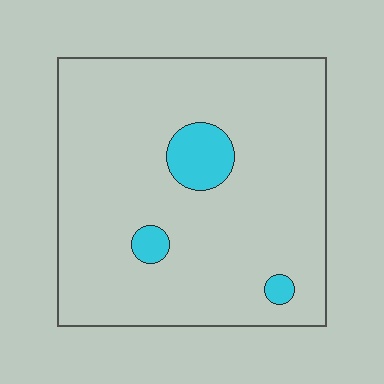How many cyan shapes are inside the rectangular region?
3.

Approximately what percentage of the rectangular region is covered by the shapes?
Approximately 10%.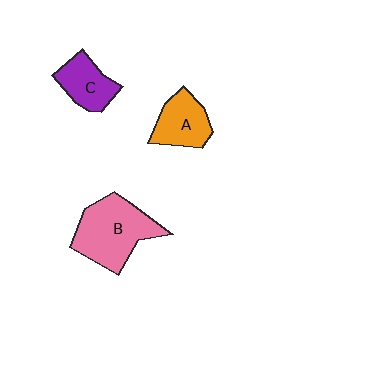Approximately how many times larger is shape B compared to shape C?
Approximately 1.8 times.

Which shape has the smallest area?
Shape C (purple).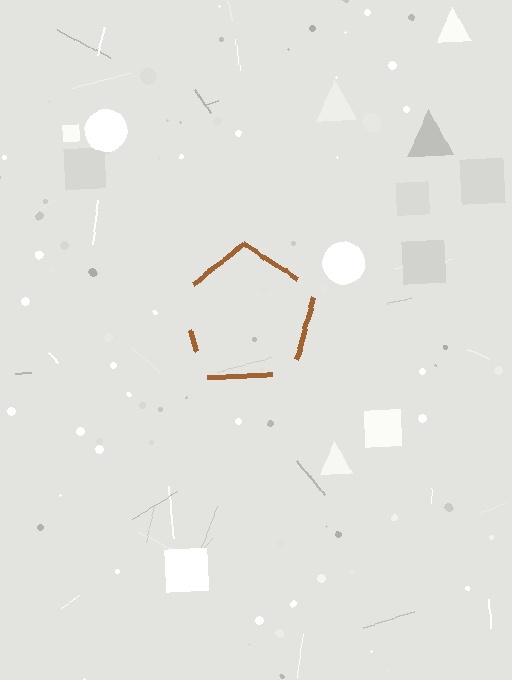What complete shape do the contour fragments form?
The contour fragments form a pentagon.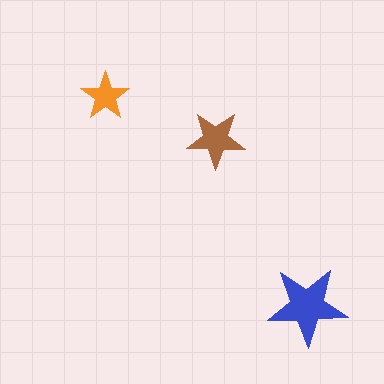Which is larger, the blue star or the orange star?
The blue one.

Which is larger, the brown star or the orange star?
The brown one.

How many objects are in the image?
There are 3 objects in the image.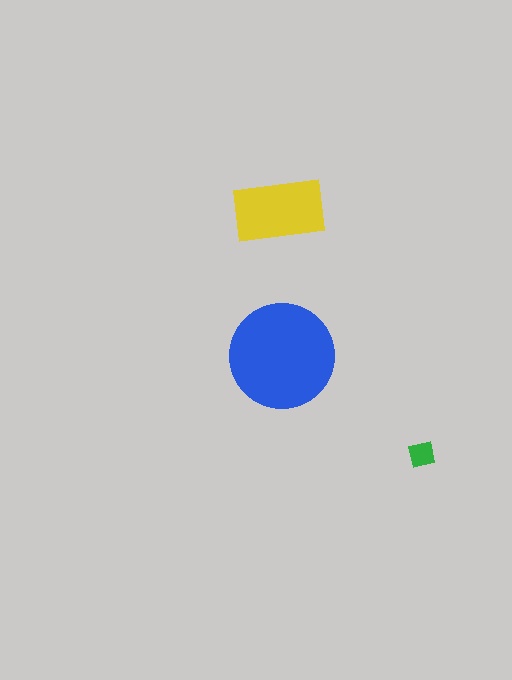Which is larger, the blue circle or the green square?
The blue circle.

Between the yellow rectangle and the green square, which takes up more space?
The yellow rectangle.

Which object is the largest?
The blue circle.